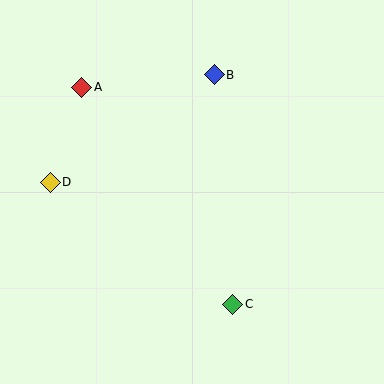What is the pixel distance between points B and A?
The distance between B and A is 133 pixels.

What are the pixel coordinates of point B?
Point B is at (214, 75).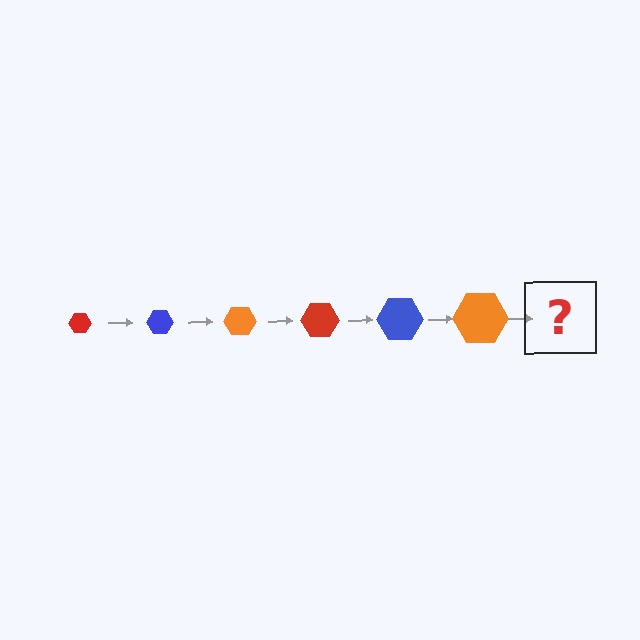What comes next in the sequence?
The next element should be a red hexagon, larger than the previous one.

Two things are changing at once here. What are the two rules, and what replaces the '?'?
The two rules are that the hexagon grows larger each step and the color cycles through red, blue, and orange. The '?' should be a red hexagon, larger than the previous one.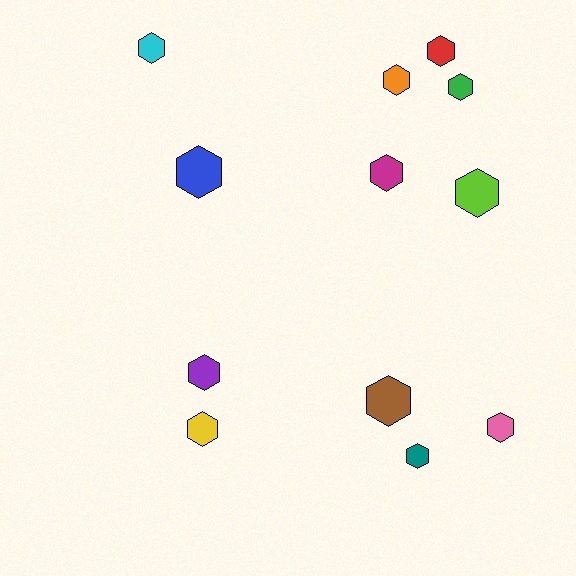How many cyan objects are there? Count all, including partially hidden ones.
There is 1 cyan object.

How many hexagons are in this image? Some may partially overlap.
There are 12 hexagons.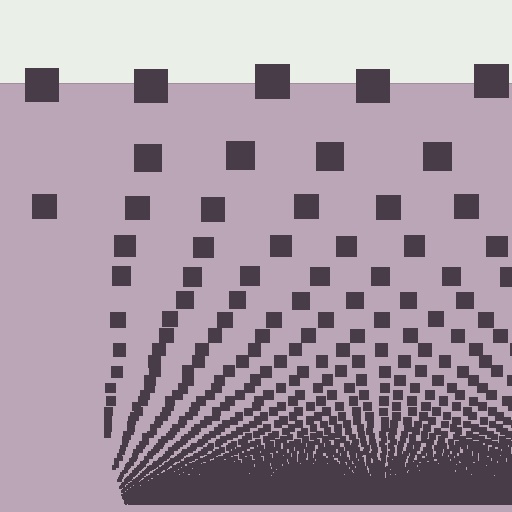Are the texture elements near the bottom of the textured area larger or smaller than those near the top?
Smaller. The gradient is inverted — elements near the bottom are smaller and denser.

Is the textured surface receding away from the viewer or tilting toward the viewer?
The surface appears to tilt toward the viewer. Texture elements get larger and sparser toward the top.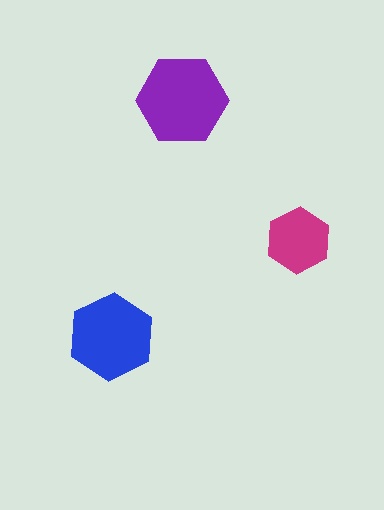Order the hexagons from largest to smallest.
the purple one, the blue one, the magenta one.